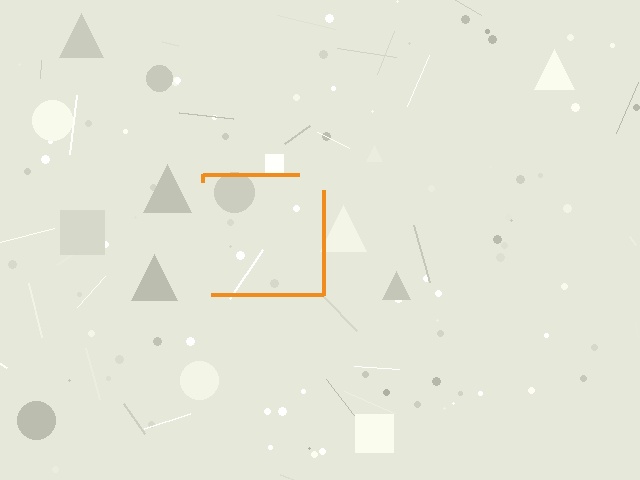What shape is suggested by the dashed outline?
The dashed outline suggests a square.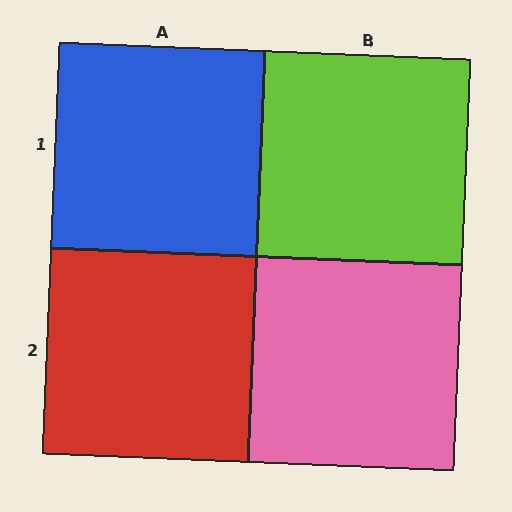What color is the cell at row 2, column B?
Pink.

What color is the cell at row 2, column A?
Red.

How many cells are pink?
1 cell is pink.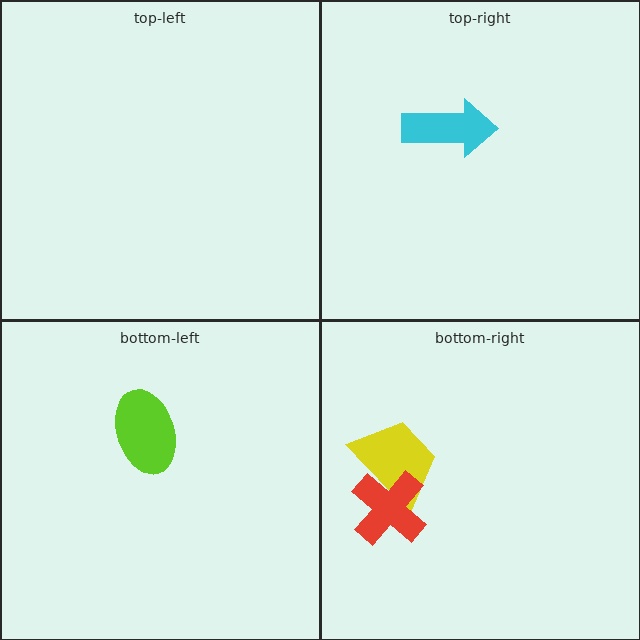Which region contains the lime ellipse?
The bottom-left region.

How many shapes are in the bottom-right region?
2.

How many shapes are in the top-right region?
1.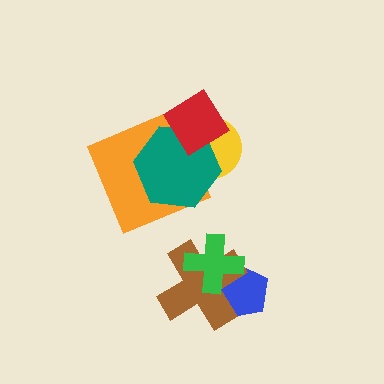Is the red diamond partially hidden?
No, no other shape covers it.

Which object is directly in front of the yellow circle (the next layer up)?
The orange square is directly in front of the yellow circle.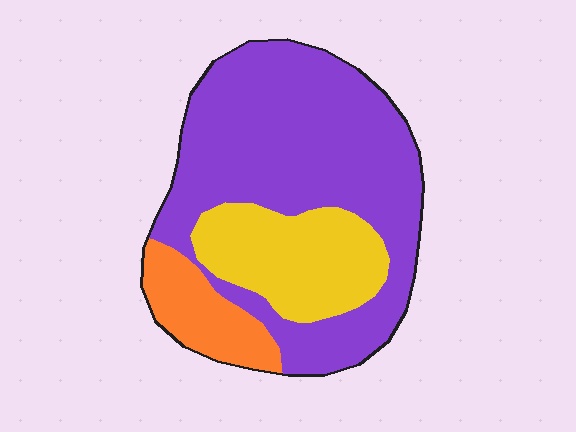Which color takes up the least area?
Orange, at roughly 15%.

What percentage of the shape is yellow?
Yellow takes up about one quarter (1/4) of the shape.